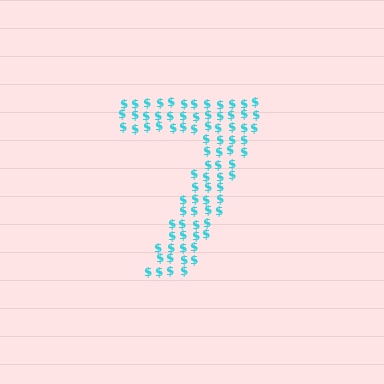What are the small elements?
The small elements are dollar signs.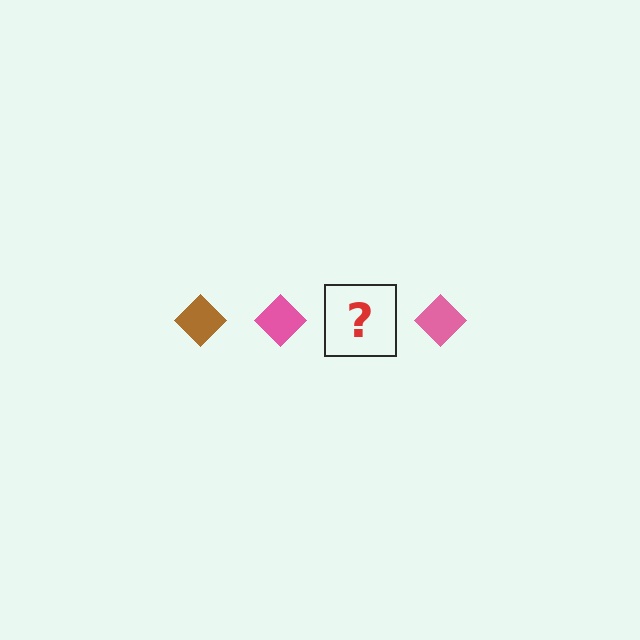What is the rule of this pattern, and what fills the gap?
The rule is that the pattern cycles through brown, pink diamonds. The gap should be filled with a brown diamond.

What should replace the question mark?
The question mark should be replaced with a brown diamond.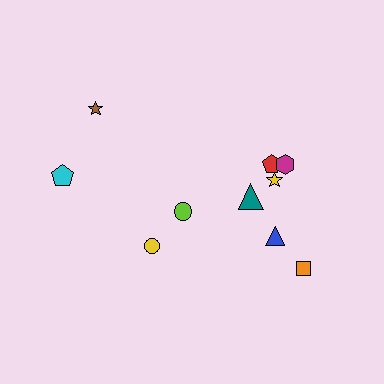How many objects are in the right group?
There are 6 objects.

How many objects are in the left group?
There are 4 objects.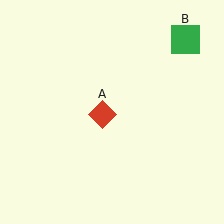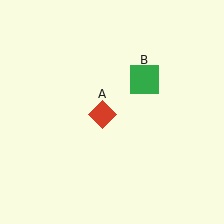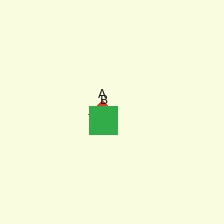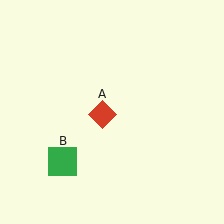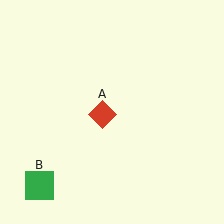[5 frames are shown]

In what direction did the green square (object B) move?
The green square (object B) moved down and to the left.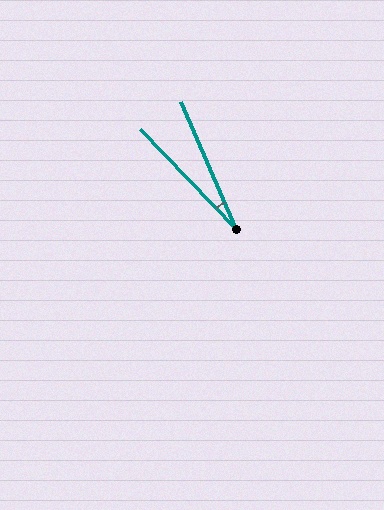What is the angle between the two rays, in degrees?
Approximately 21 degrees.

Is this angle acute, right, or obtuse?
It is acute.